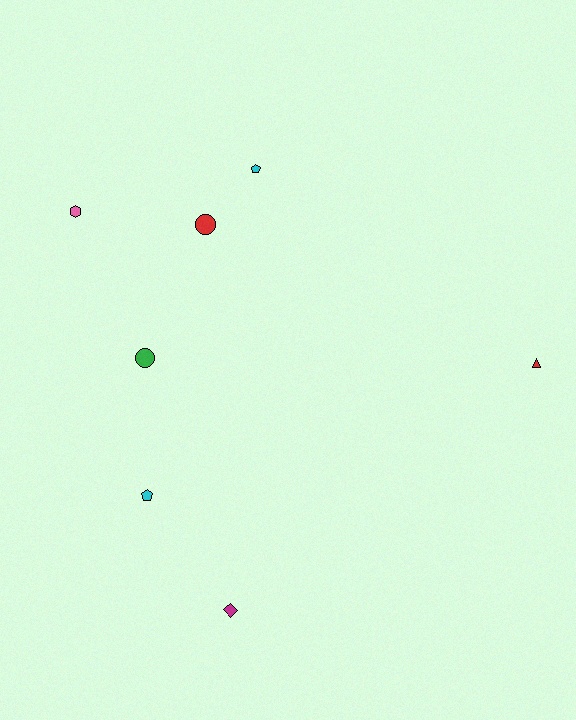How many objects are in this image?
There are 7 objects.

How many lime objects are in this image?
There are no lime objects.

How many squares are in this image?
There are no squares.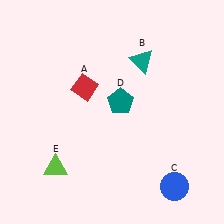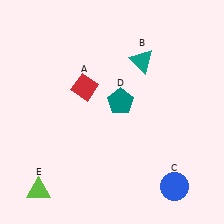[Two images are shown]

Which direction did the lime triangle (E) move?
The lime triangle (E) moved down.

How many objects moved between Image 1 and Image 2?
1 object moved between the two images.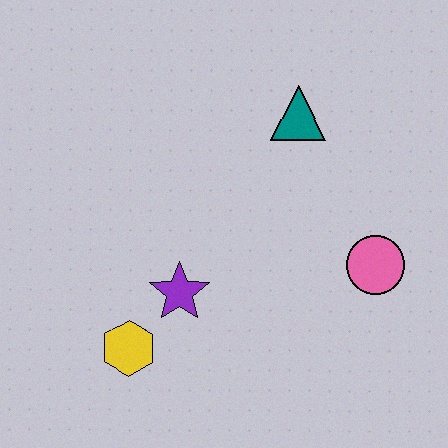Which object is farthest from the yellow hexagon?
The teal triangle is farthest from the yellow hexagon.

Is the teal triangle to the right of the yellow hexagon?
Yes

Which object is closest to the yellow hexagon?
The purple star is closest to the yellow hexagon.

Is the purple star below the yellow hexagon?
No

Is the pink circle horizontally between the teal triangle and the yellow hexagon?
No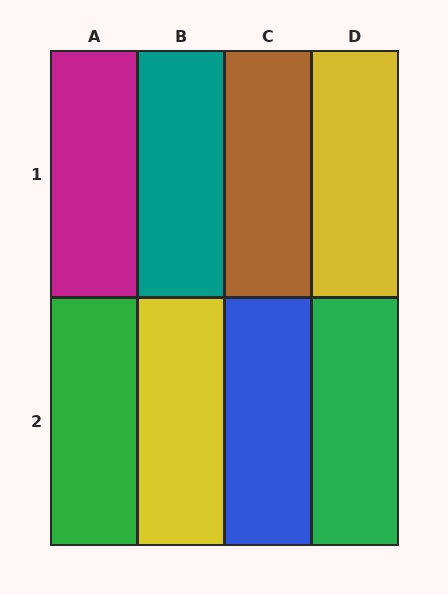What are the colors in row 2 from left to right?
Green, yellow, blue, green.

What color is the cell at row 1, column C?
Brown.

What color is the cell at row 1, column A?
Magenta.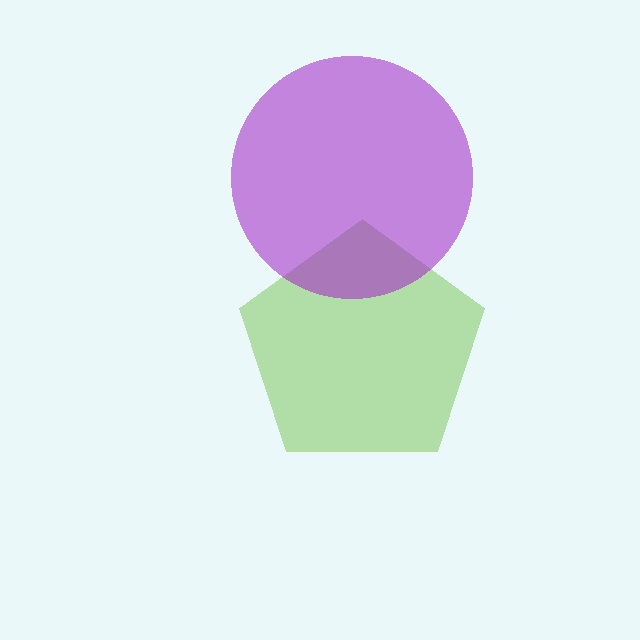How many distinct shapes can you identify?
There are 2 distinct shapes: a lime pentagon, a purple circle.